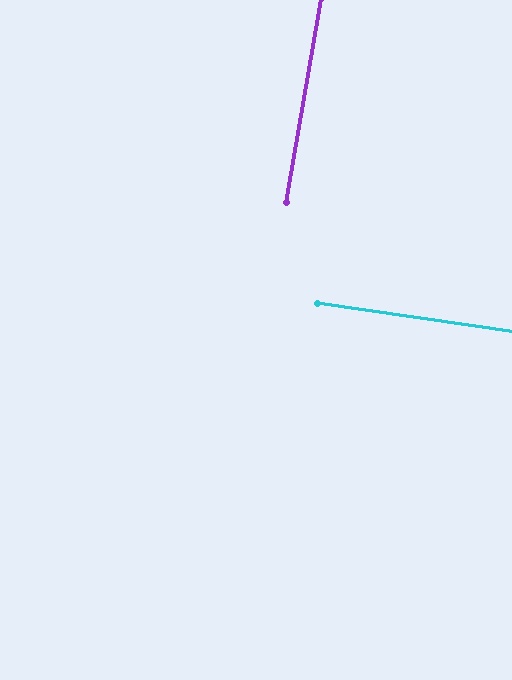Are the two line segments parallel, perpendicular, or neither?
Perpendicular — they meet at approximately 88°.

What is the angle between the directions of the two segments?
Approximately 88 degrees.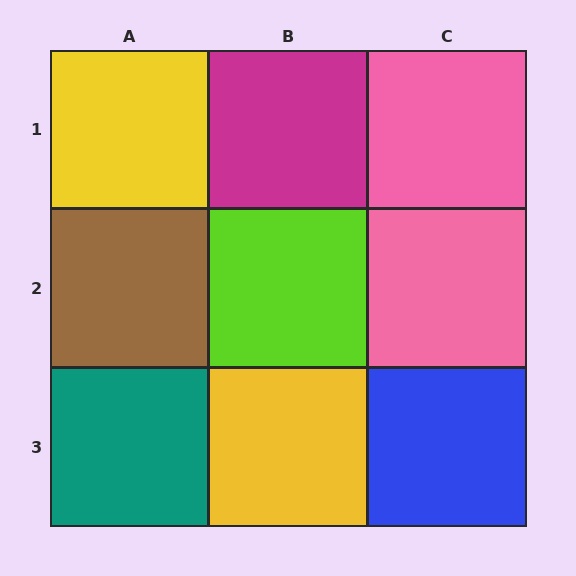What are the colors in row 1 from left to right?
Yellow, magenta, pink.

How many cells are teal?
1 cell is teal.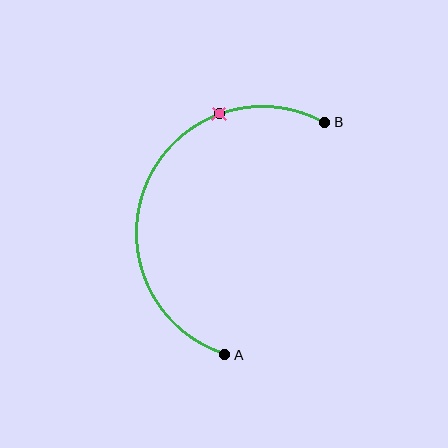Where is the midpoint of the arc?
The arc midpoint is the point on the curve farthest from the straight line joining A and B. It sits to the left of that line.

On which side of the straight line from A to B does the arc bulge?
The arc bulges to the left of the straight line connecting A and B.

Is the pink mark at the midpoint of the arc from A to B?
No. The pink mark lies on the arc but is closer to endpoint B. The arc midpoint would be at the point on the curve equidistant along the arc from both A and B.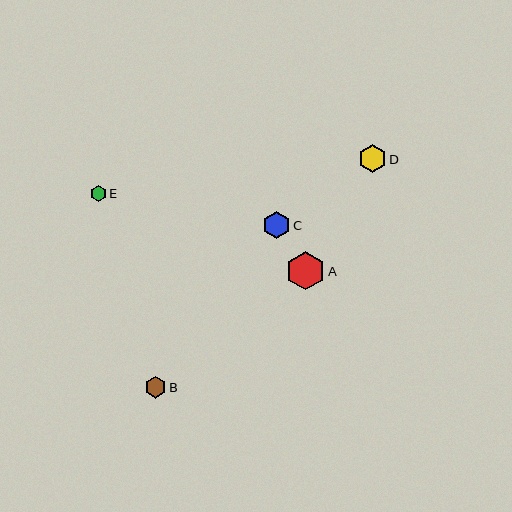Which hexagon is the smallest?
Hexagon E is the smallest with a size of approximately 16 pixels.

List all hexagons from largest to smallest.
From largest to smallest: A, C, D, B, E.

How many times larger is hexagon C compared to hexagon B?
Hexagon C is approximately 1.3 times the size of hexagon B.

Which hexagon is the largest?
Hexagon A is the largest with a size of approximately 39 pixels.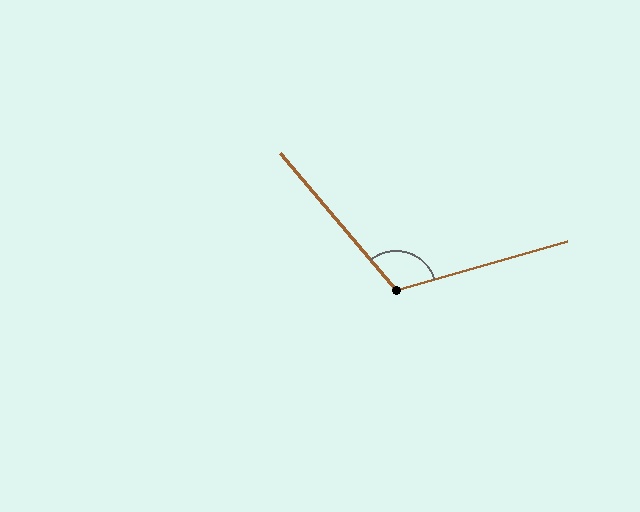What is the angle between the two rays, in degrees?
Approximately 114 degrees.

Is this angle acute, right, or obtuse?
It is obtuse.